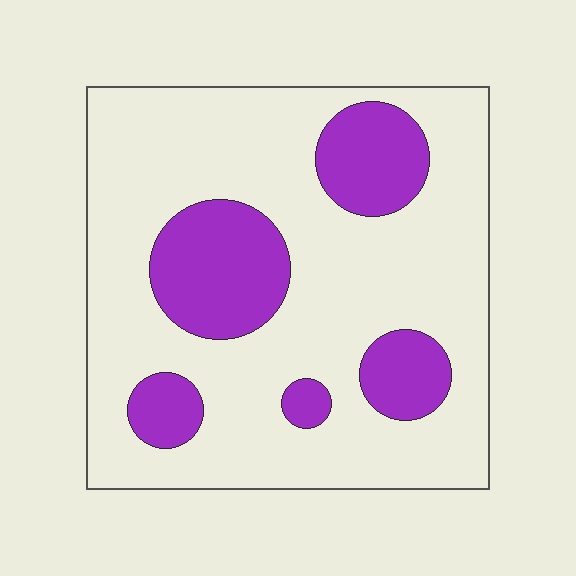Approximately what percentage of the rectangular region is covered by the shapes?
Approximately 25%.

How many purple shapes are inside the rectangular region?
5.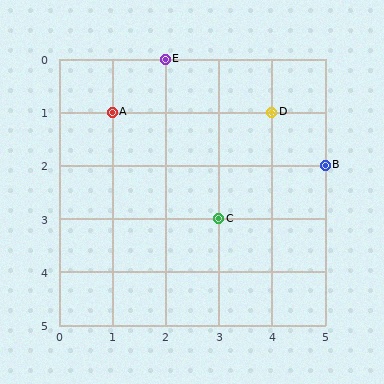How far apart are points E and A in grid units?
Points E and A are 1 column and 1 row apart (about 1.4 grid units diagonally).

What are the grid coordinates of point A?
Point A is at grid coordinates (1, 1).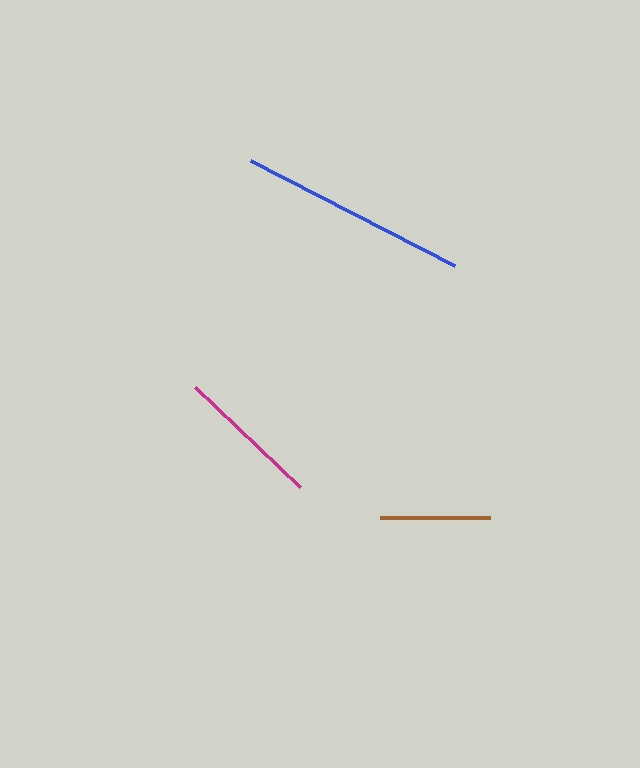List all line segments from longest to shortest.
From longest to shortest: blue, magenta, brown.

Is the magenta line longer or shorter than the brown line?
The magenta line is longer than the brown line.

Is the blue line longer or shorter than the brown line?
The blue line is longer than the brown line.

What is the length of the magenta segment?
The magenta segment is approximately 145 pixels long.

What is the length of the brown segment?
The brown segment is approximately 111 pixels long.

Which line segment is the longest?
The blue line is the longest at approximately 229 pixels.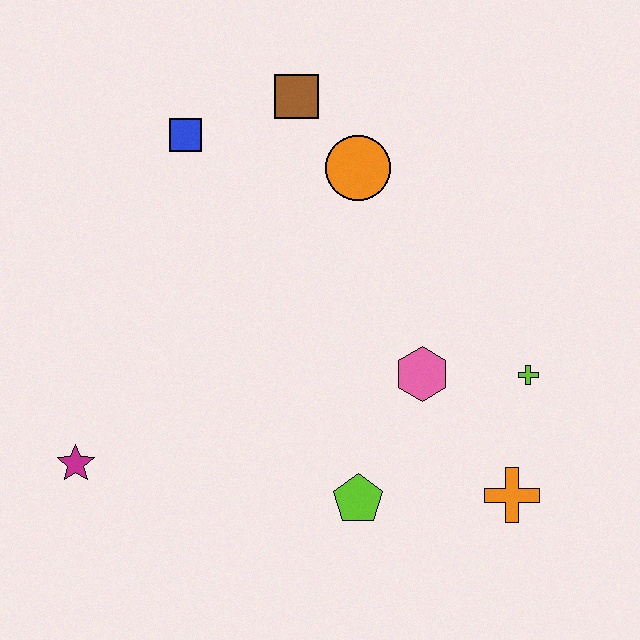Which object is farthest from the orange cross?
The blue square is farthest from the orange cross.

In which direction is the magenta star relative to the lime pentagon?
The magenta star is to the left of the lime pentagon.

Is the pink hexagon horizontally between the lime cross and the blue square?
Yes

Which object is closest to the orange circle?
The brown square is closest to the orange circle.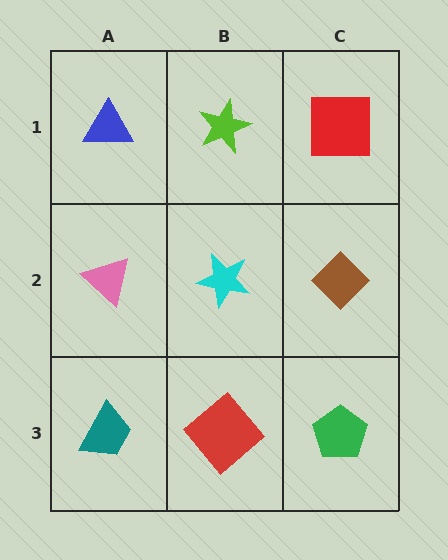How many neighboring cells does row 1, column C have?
2.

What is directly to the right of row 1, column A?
A lime star.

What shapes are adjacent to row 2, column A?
A blue triangle (row 1, column A), a teal trapezoid (row 3, column A), a cyan star (row 2, column B).